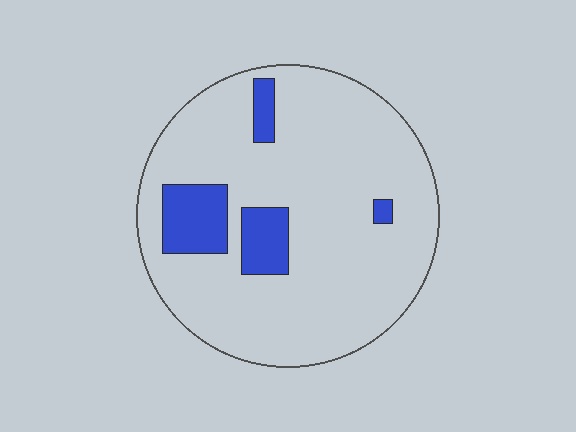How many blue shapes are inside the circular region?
4.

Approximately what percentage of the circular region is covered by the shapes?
Approximately 15%.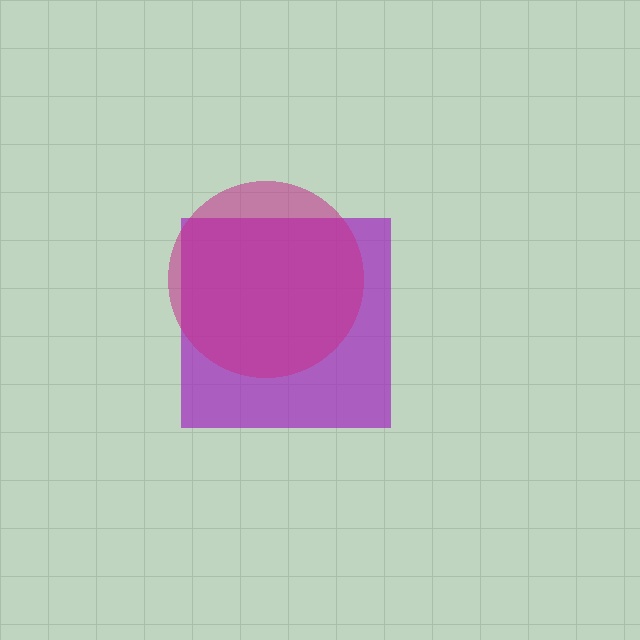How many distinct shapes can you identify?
There are 2 distinct shapes: a purple square, a magenta circle.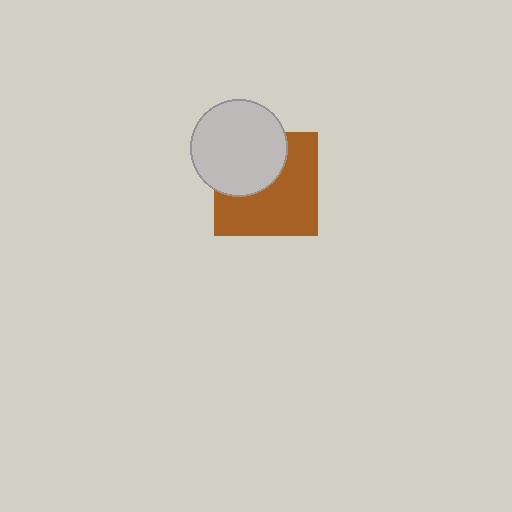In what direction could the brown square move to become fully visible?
The brown square could move toward the lower-right. That would shift it out from behind the light gray circle entirely.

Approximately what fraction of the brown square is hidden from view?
Roughly 40% of the brown square is hidden behind the light gray circle.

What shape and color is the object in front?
The object in front is a light gray circle.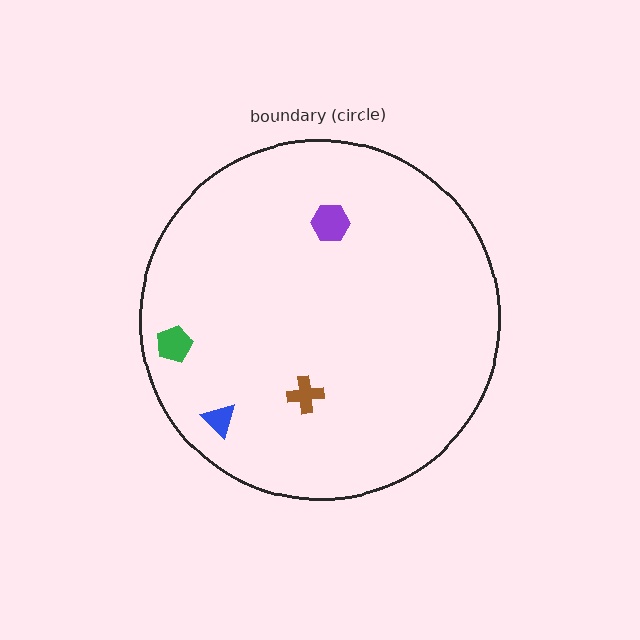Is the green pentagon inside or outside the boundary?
Inside.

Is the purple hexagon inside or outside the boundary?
Inside.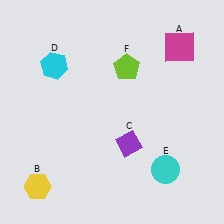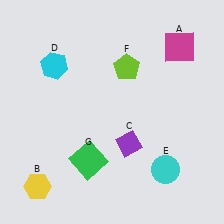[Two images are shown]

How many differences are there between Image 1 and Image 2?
There is 1 difference between the two images.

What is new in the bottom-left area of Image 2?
A green square (G) was added in the bottom-left area of Image 2.